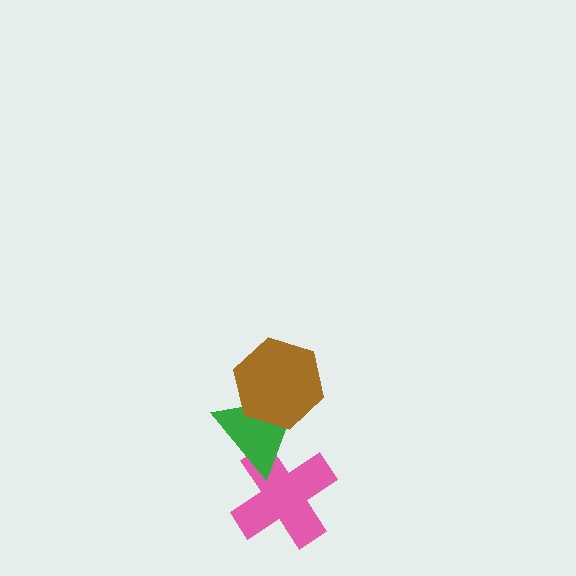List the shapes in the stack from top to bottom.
From top to bottom: the brown hexagon, the green triangle, the pink cross.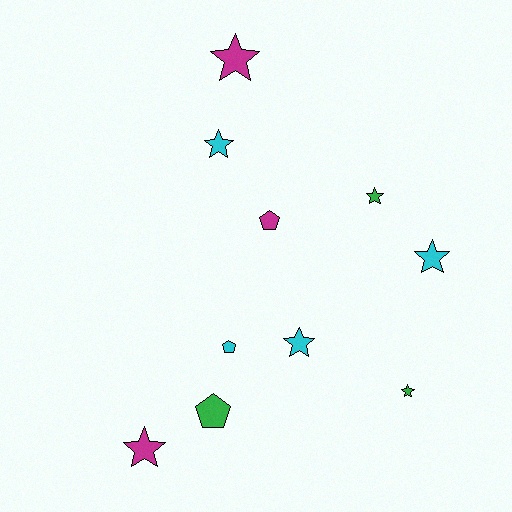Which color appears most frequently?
Cyan, with 4 objects.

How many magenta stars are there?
There are 2 magenta stars.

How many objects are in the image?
There are 10 objects.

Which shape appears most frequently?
Star, with 7 objects.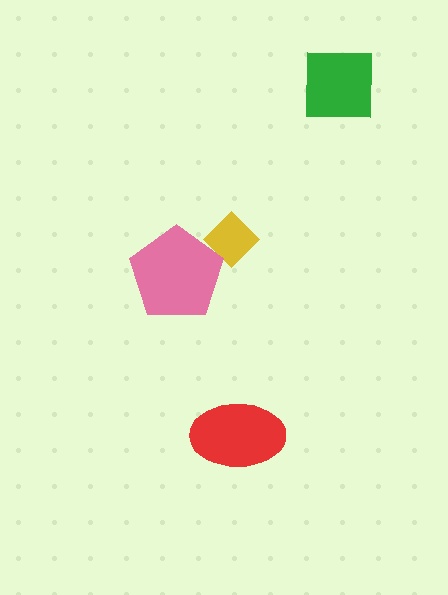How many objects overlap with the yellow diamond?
1 object overlaps with the yellow diamond.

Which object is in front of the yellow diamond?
The pink pentagon is in front of the yellow diamond.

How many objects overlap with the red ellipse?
0 objects overlap with the red ellipse.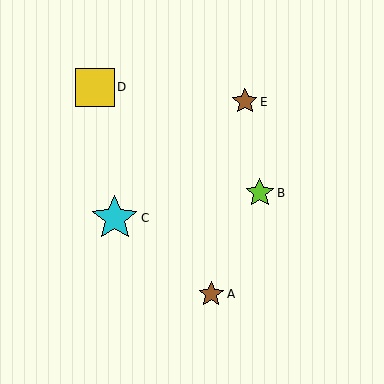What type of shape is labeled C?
Shape C is a cyan star.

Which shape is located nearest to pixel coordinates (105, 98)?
The yellow square (labeled D) at (95, 87) is nearest to that location.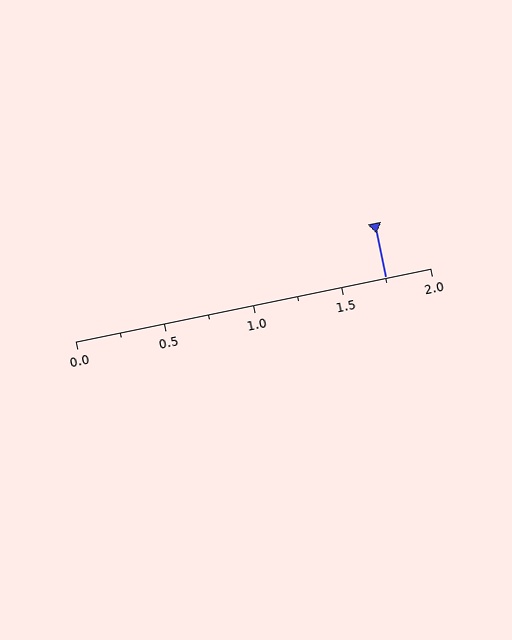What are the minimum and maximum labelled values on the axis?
The axis runs from 0.0 to 2.0.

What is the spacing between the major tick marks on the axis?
The major ticks are spaced 0.5 apart.